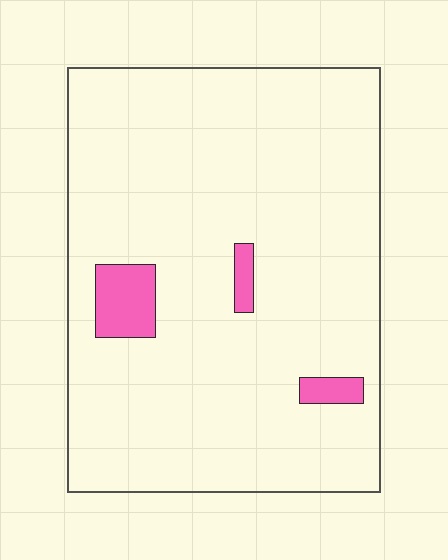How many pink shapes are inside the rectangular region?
3.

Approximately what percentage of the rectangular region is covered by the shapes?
Approximately 5%.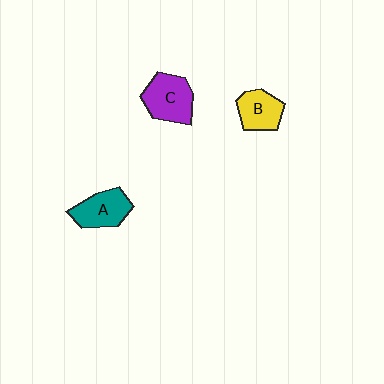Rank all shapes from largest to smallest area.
From largest to smallest: C (purple), A (teal), B (yellow).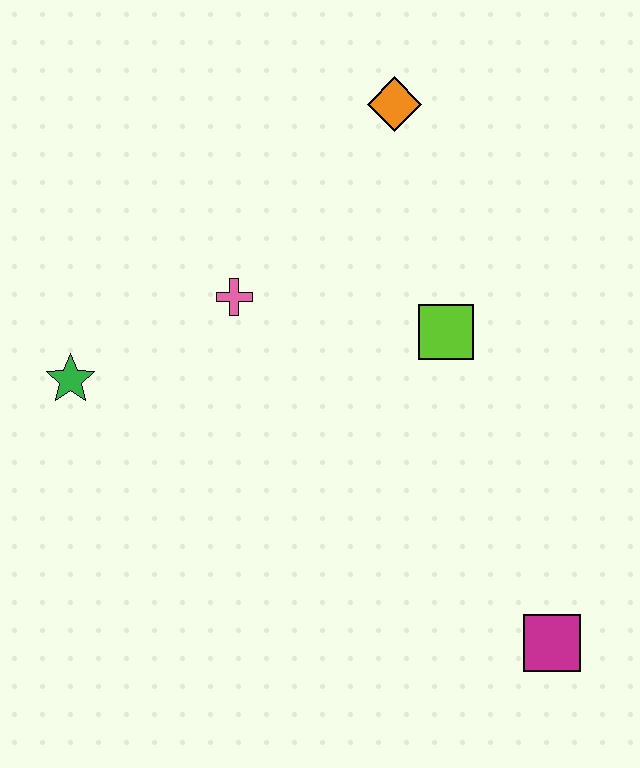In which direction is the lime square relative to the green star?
The lime square is to the right of the green star.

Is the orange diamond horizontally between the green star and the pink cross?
No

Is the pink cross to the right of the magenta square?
No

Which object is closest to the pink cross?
The green star is closest to the pink cross.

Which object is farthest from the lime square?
The green star is farthest from the lime square.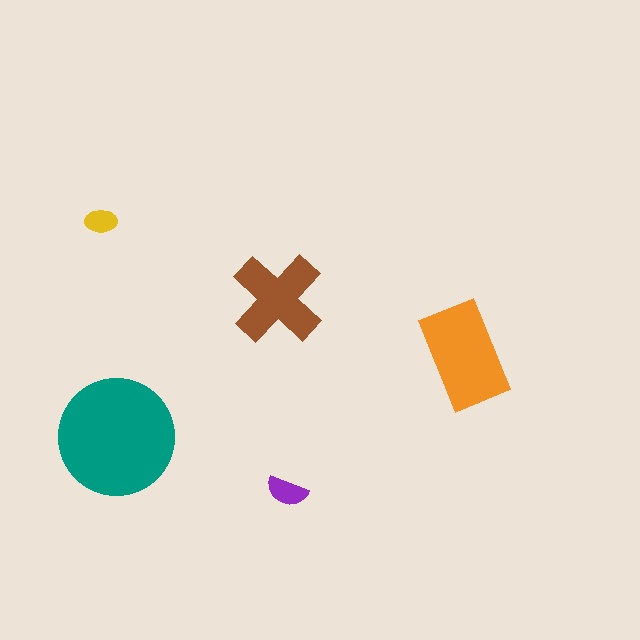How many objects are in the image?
There are 5 objects in the image.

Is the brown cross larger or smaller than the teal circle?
Smaller.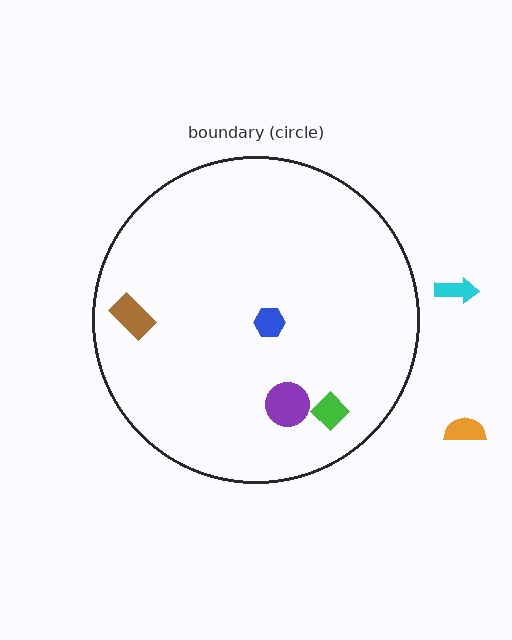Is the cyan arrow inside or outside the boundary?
Outside.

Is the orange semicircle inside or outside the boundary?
Outside.